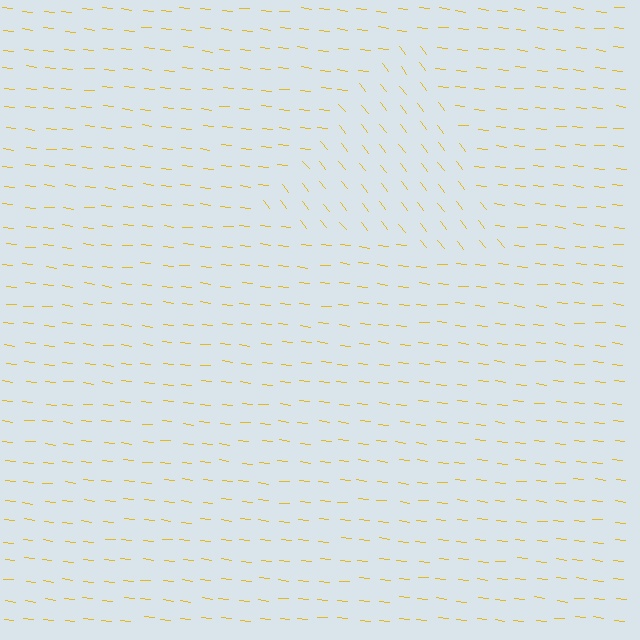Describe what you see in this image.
The image is filled with small yellow line segments. A triangle region in the image has lines oriented differently from the surrounding lines, creating a visible texture boundary.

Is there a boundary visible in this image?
Yes, there is a texture boundary formed by a change in line orientation.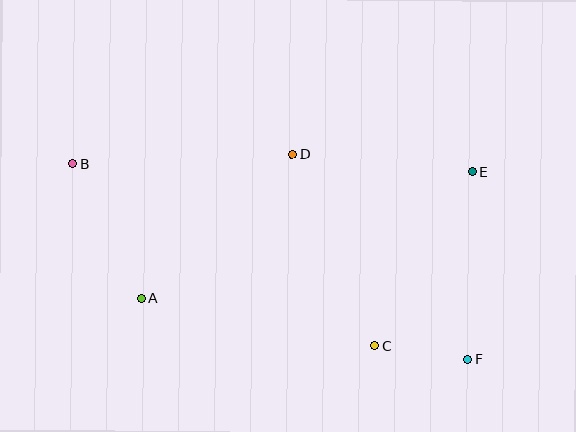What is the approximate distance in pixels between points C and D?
The distance between C and D is approximately 208 pixels.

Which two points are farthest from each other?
Points B and F are farthest from each other.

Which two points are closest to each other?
Points C and F are closest to each other.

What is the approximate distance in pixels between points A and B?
The distance between A and B is approximately 150 pixels.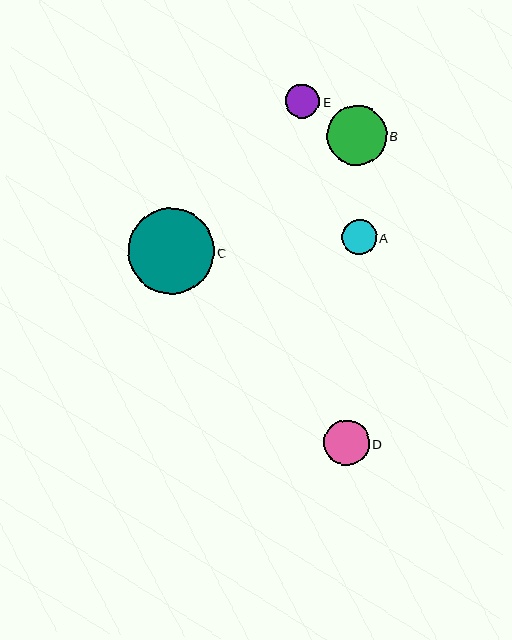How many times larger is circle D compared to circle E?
Circle D is approximately 1.3 times the size of circle E.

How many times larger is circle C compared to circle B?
Circle C is approximately 1.4 times the size of circle B.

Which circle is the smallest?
Circle E is the smallest with a size of approximately 34 pixels.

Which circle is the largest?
Circle C is the largest with a size of approximately 86 pixels.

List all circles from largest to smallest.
From largest to smallest: C, B, D, A, E.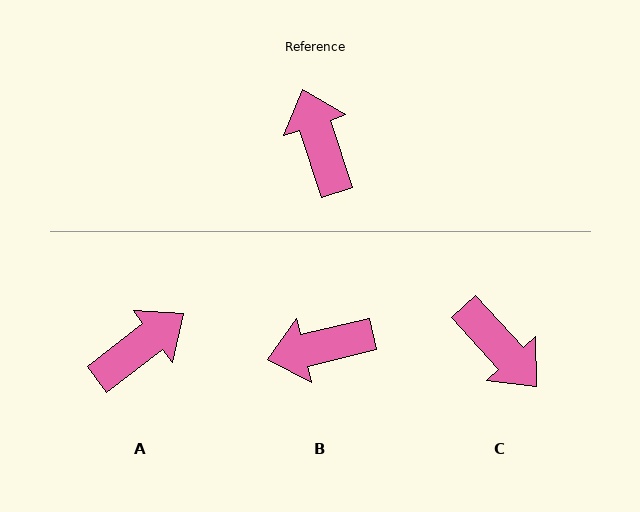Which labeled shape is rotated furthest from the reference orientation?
C, about 156 degrees away.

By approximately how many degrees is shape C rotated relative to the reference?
Approximately 156 degrees clockwise.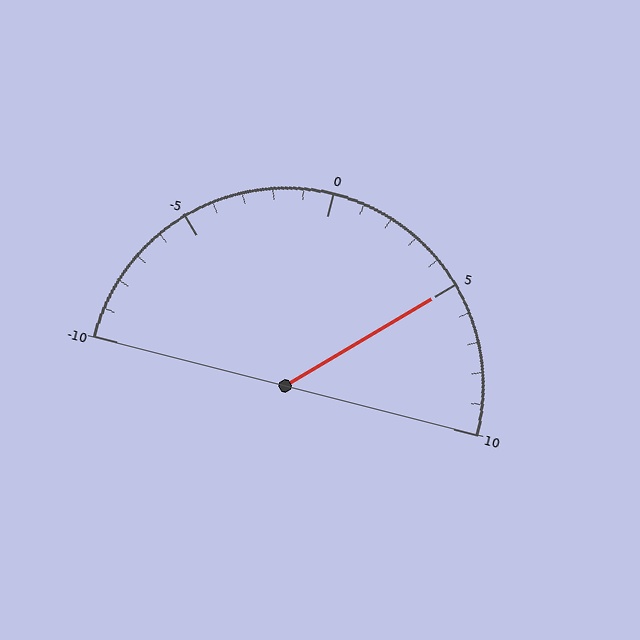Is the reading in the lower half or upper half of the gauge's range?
The reading is in the upper half of the range (-10 to 10).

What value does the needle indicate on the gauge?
The needle indicates approximately 5.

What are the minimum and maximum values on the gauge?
The gauge ranges from -10 to 10.